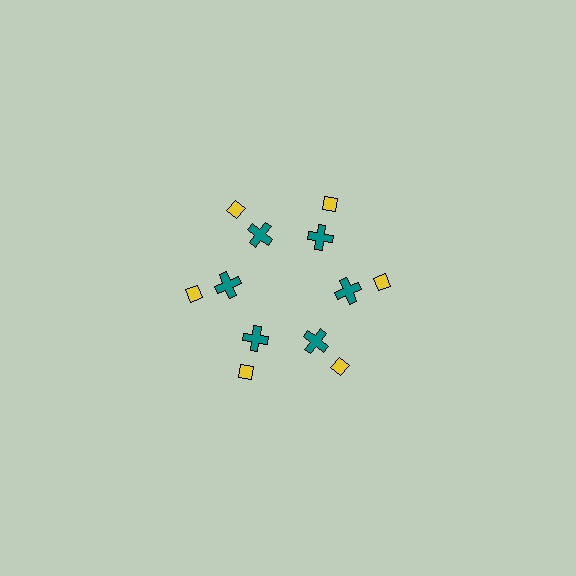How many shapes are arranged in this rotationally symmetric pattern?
There are 12 shapes, arranged in 6 groups of 2.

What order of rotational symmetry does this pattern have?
This pattern has 6-fold rotational symmetry.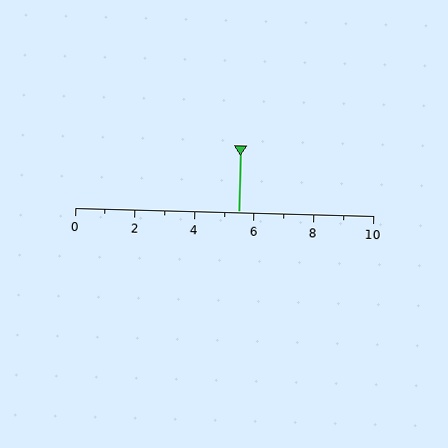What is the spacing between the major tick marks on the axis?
The major ticks are spaced 2 apart.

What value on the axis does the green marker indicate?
The marker indicates approximately 5.5.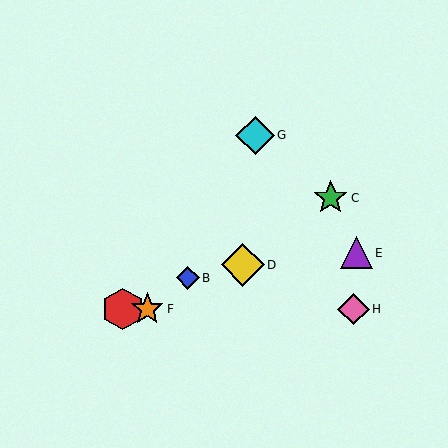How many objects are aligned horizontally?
3 objects (A, F, H) are aligned horizontally.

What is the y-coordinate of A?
Object A is at y≈309.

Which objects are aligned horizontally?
Objects A, F, H are aligned horizontally.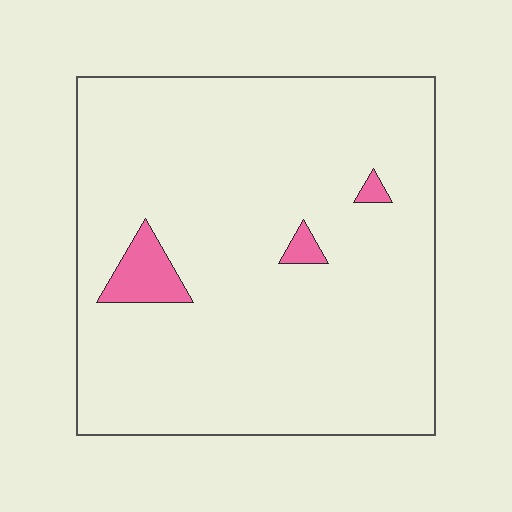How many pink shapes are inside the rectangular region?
3.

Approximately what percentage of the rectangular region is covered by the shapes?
Approximately 5%.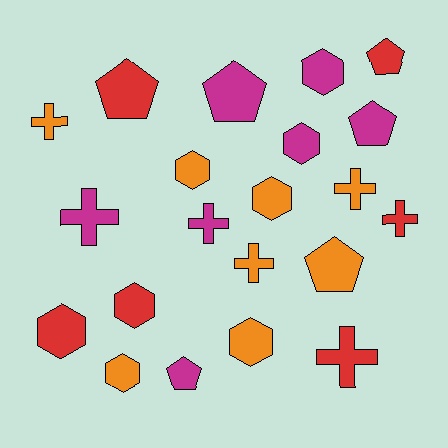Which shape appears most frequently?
Hexagon, with 8 objects.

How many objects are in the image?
There are 21 objects.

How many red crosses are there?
There are 2 red crosses.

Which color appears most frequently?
Orange, with 8 objects.